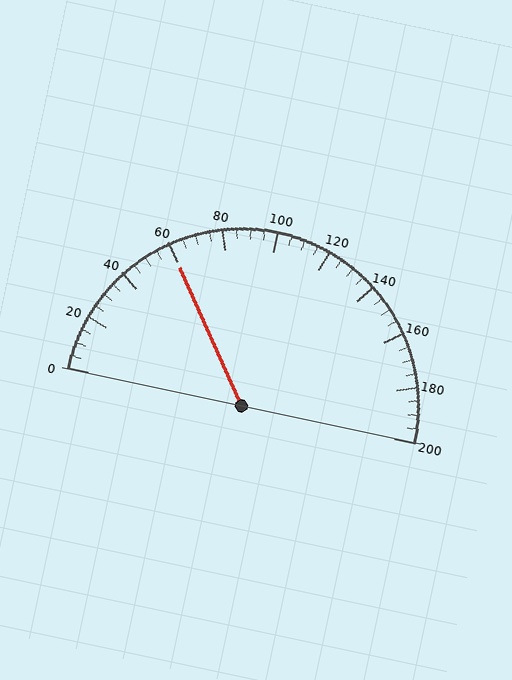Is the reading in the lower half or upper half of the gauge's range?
The reading is in the lower half of the range (0 to 200).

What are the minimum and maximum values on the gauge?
The gauge ranges from 0 to 200.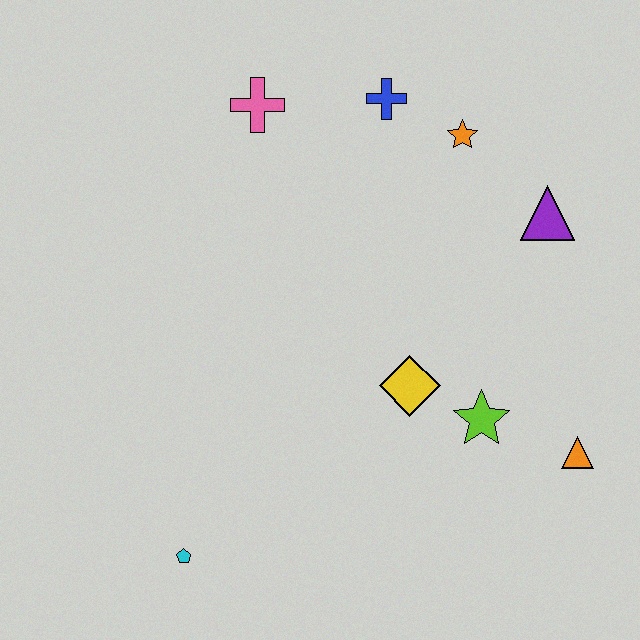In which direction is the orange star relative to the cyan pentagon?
The orange star is above the cyan pentagon.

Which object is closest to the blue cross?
The orange star is closest to the blue cross.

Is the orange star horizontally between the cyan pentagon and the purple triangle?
Yes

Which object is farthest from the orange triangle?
The pink cross is farthest from the orange triangle.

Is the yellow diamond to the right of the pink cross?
Yes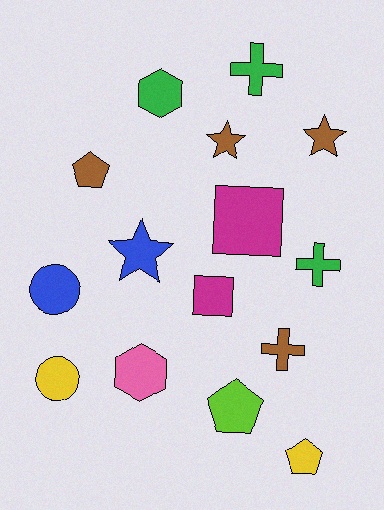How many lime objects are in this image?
There is 1 lime object.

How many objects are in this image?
There are 15 objects.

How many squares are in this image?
There are 2 squares.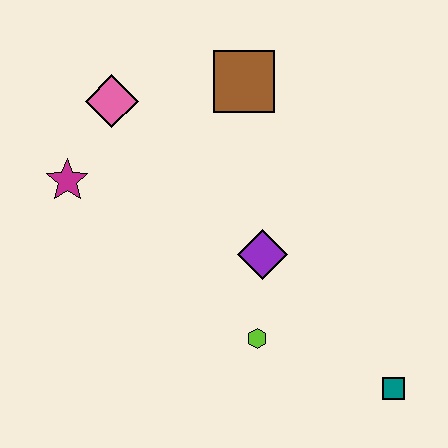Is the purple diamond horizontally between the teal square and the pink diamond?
Yes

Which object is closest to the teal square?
The lime hexagon is closest to the teal square.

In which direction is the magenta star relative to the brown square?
The magenta star is to the left of the brown square.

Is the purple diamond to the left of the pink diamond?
No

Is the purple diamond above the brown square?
No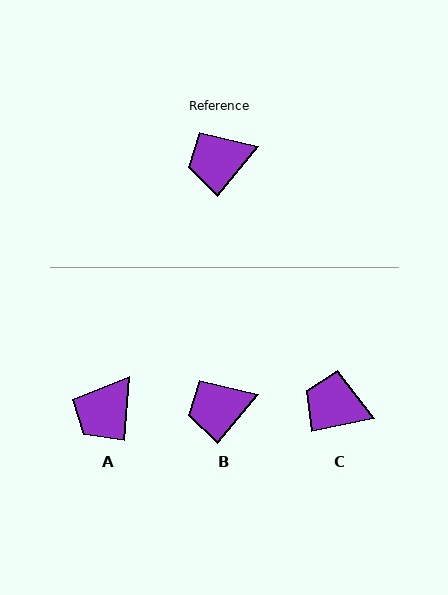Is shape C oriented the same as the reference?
No, it is off by about 39 degrees.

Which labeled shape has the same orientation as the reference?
B.